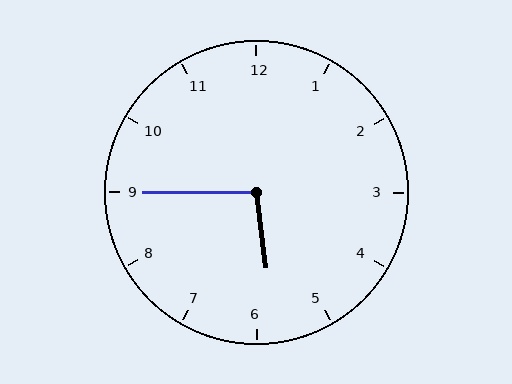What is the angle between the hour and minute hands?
Approximately 98 degrees.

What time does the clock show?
5:45.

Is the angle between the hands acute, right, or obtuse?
It is obtuse.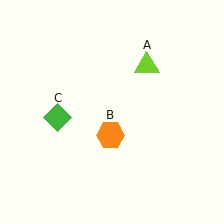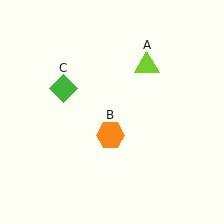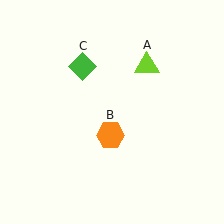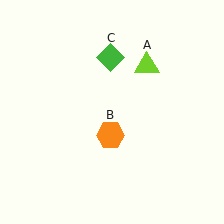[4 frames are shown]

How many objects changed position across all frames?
1 object changed position: green diamond (object C).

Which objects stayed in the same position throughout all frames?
Lime triangle (object A) and orange hexagon (object B) remained stationary.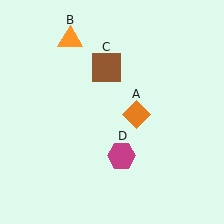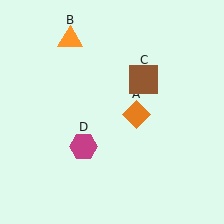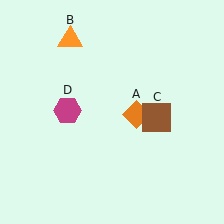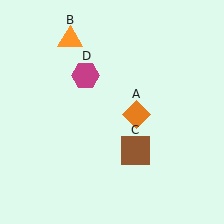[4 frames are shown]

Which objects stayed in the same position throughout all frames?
Orange diamond (object A) and orange triangle (object B) remained stationary.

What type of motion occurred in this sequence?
The brown square (object C), magenta hexagon (object D) rotated clockwise around the center of the scene.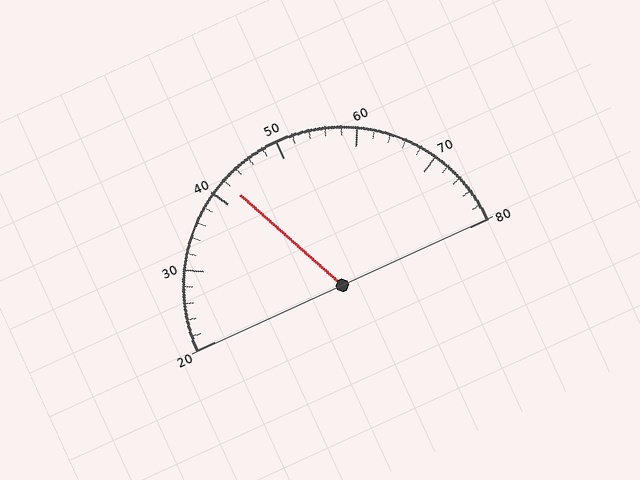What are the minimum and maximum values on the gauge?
The gauge ranges from 20 to 80.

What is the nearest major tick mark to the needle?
The nearest major tick mark is 40.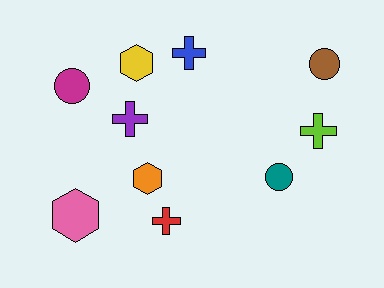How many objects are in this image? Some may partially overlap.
There are 10 objects.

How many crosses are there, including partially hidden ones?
There are 4 crosses.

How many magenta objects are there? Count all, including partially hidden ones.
There is 1 magenta object.